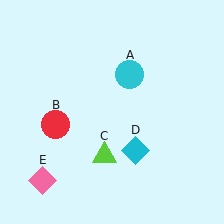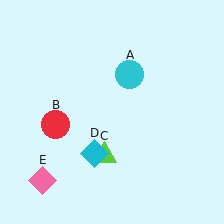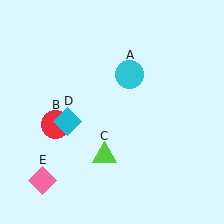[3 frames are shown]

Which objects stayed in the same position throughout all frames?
Cyan circle (object A) and red circle (object B) and lime triangle (object C) and pink diamond (object E) remained stationary.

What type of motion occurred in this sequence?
The cyan diamond (object D) rotated clockwise around the center of the scene.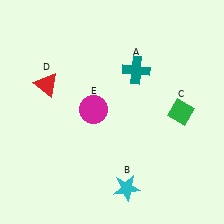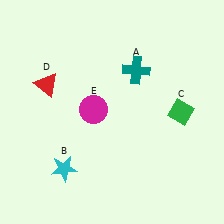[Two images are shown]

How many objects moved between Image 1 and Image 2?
1 object moved between the two images.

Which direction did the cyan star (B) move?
The cyan star (B) moved left.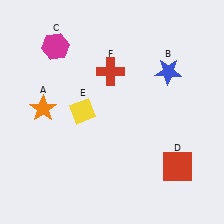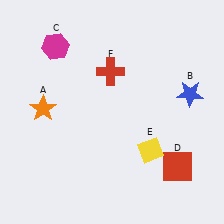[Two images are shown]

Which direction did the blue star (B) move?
The blue star (B) moved down.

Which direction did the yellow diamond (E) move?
The yellow diamond (E) moved right.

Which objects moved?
The objects that moved are: the blue star (B), the yellow diamond (E).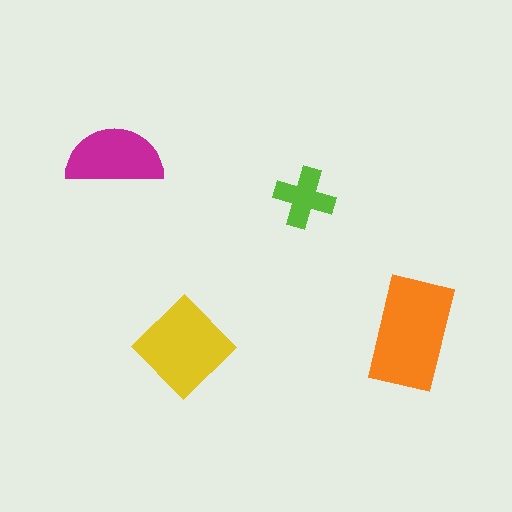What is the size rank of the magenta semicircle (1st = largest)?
3rd.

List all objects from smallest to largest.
The lime cross, the magenta semicircle, the yellow diamond, the orange rectangle.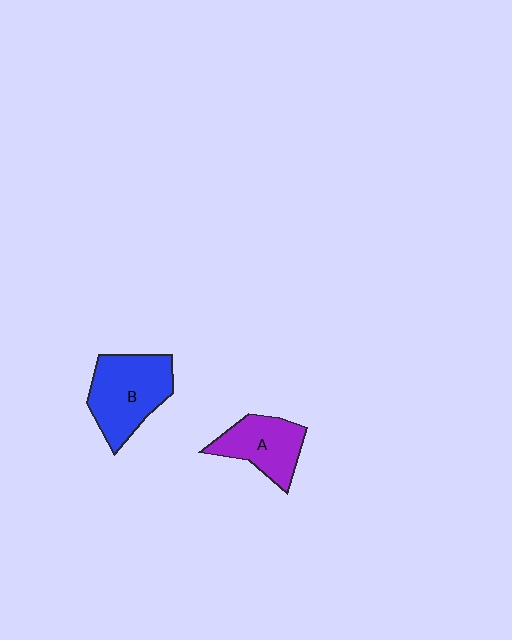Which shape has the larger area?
Shape B (blue).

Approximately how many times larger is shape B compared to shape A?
Approximately 1.3 times.